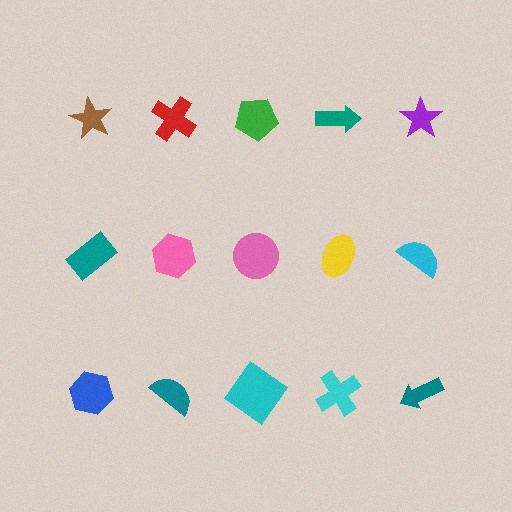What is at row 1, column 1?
A brown star.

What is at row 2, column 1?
A teal rectangle.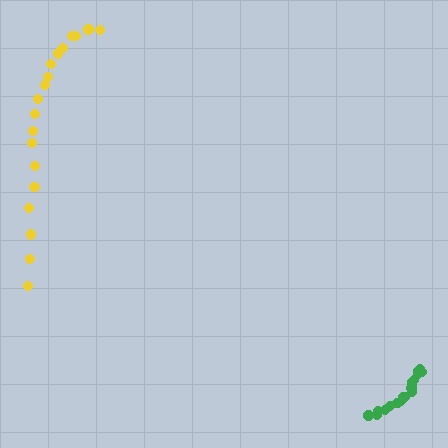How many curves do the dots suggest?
There are 2 distinct paths.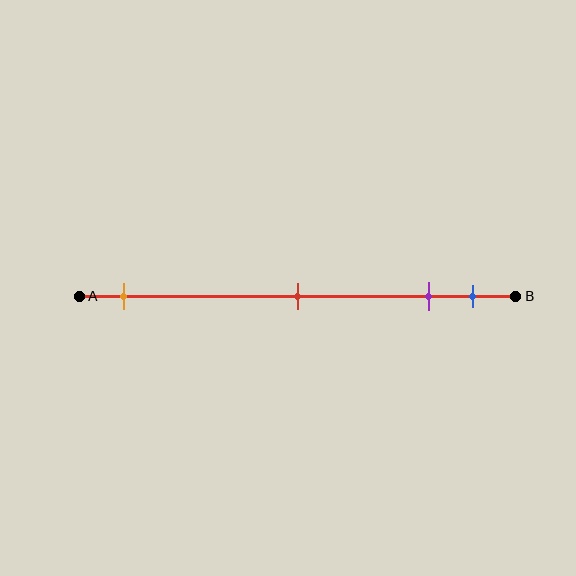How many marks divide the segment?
There are 4 marks dividing the segment.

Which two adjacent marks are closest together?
The purple and blue marks are the closest adjacent pair.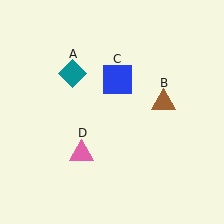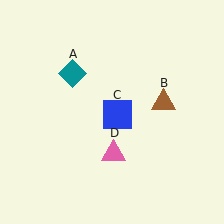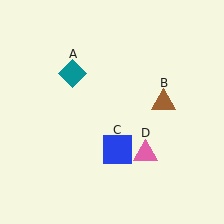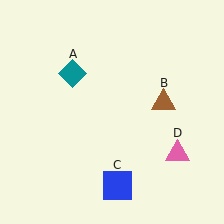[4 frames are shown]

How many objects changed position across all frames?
2 objects changed position: blue square (object C), pink triangle (object D).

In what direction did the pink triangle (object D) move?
The pink triangle (object D) moved right.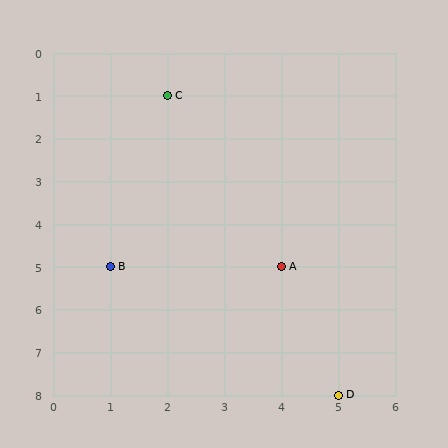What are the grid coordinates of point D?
Point D is at grid coordinates (5, 8).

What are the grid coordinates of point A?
Point A is at grid coordinates (4, 5).